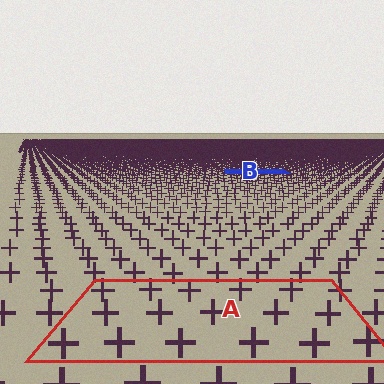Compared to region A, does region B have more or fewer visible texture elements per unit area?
Region B has more texture elements per unit area — they are packed more densely because it is farther away.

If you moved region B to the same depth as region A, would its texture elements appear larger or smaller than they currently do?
They would appear larger. At a closer depth, the same texture elements are projected at a bigger on-screen size.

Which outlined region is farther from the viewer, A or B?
Region B is farther from the viewer — the texture elements inside it appear smaller and more densely packed.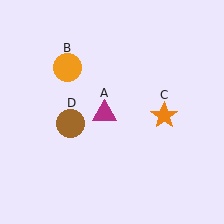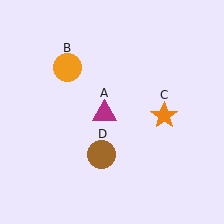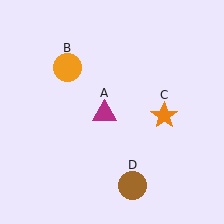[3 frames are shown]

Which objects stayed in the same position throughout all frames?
Magenta triangle (object A) and orange circle (object B) and orange star (object C) remained stationary.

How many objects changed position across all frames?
1 object changed position: brown circle (object D).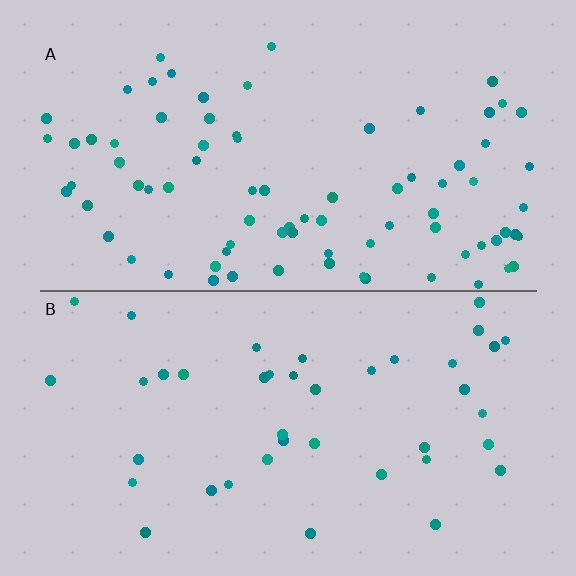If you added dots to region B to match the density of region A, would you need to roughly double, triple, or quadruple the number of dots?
Approximately double.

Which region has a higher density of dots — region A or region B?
A (the top).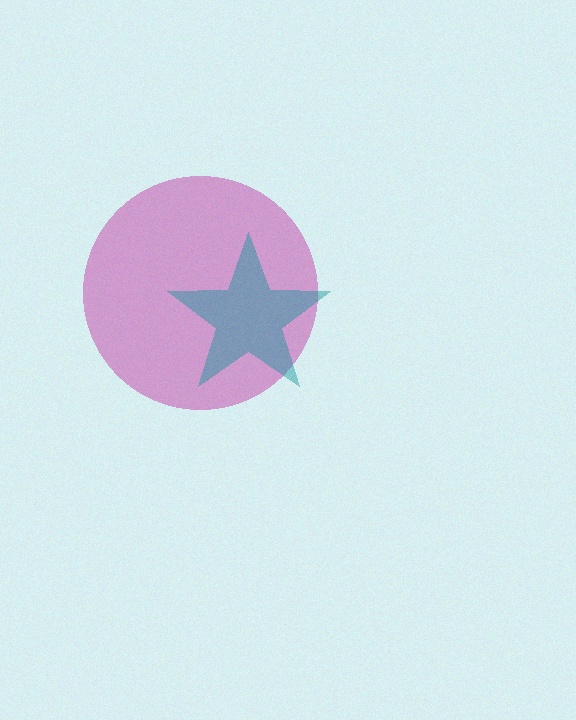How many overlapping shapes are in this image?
There are 2 overlapping shapes in the image.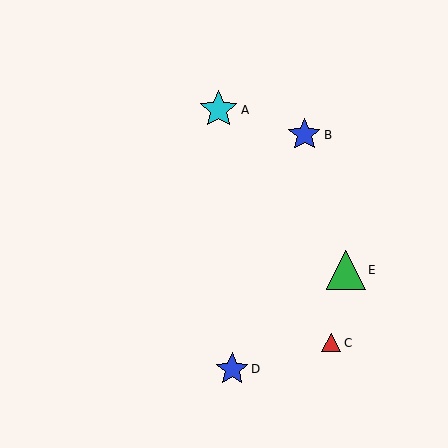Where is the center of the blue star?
The center of the blue star is at (304, 135).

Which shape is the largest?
The green triangle (labeled E) is the largest.